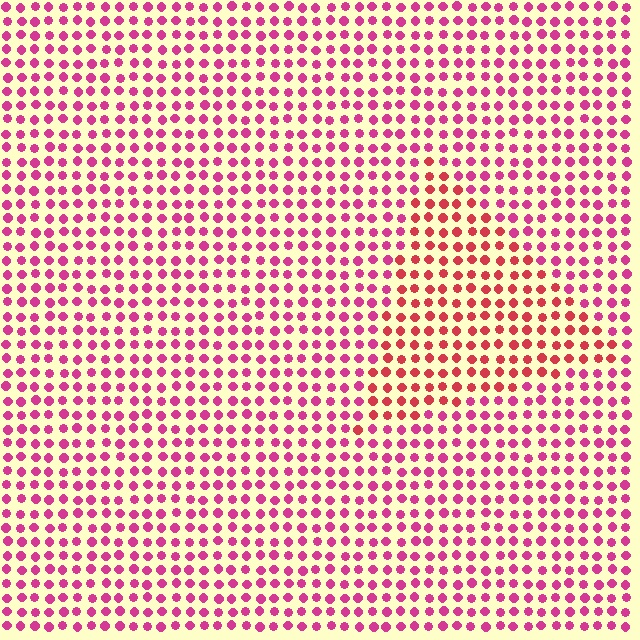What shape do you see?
I see a triangle.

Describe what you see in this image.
The image is filled with small magenta elements in a uniform arrangement. A triangle-shaped region is visible where the elements are tinted to a slightly different hue, forming a subtle color boundary.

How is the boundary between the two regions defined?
The boundary is defined purely by a slight shift in hue (about 28 degrees). Spacing, size, and orientation are identical on both sides.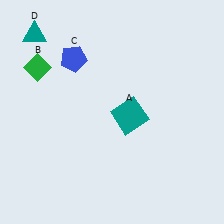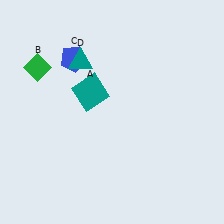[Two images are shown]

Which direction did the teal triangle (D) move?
The teal triangle (D) moved right.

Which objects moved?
The objects that moved are: the teal square (A), the teal triangle (D).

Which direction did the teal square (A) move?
The teal square (A) moved left.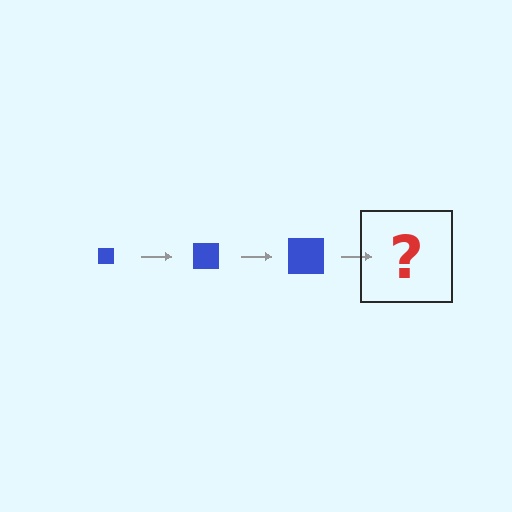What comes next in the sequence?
The next element should be a blue square, larger than the previous one.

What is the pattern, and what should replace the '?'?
The pattern is that the square gets progressively larger each step. The '?' should be a blue square, larger than the previous one.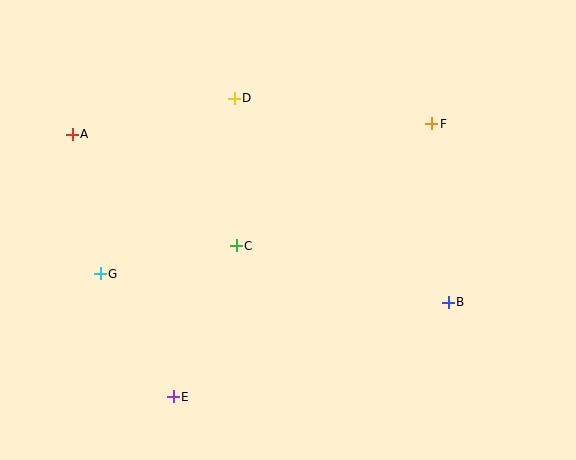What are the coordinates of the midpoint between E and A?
The midpoint between E and A is at (123, 266).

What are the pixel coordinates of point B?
Point B is at (448, 302).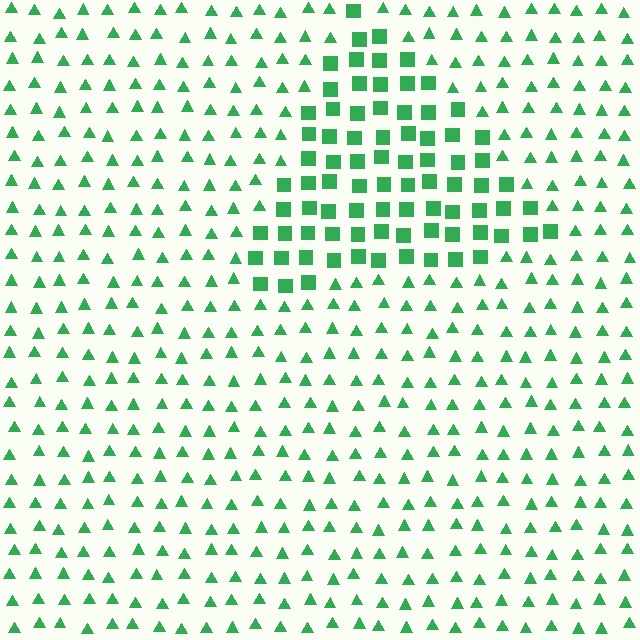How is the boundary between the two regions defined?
The boundary is defined by a change in element shape: squares inside vs. triangles outside. All elements share the same color and spacing.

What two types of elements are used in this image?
The image uses squares inside the triangle region and triangles outside it.